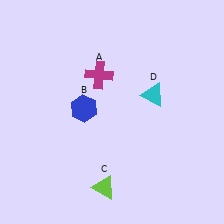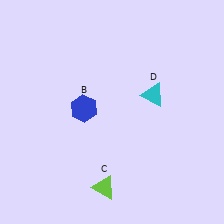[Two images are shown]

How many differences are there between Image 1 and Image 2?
There is 1 difference between the two images.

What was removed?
The magenta cross (A) was removed in Image 2.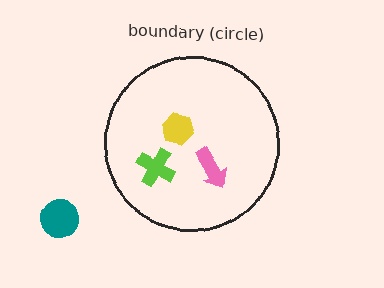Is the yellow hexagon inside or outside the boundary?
Inside.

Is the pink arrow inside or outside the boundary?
Inside.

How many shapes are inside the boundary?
3 inside, 1 outside.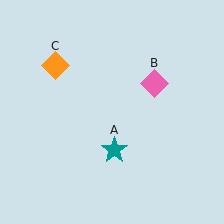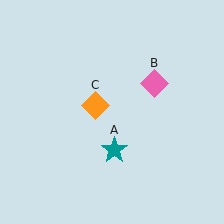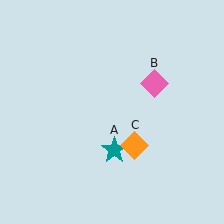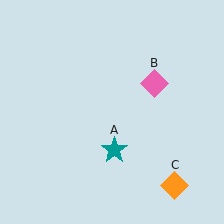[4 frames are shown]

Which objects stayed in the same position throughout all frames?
Teal star (object A) and pink diamond (object B) remained stationary.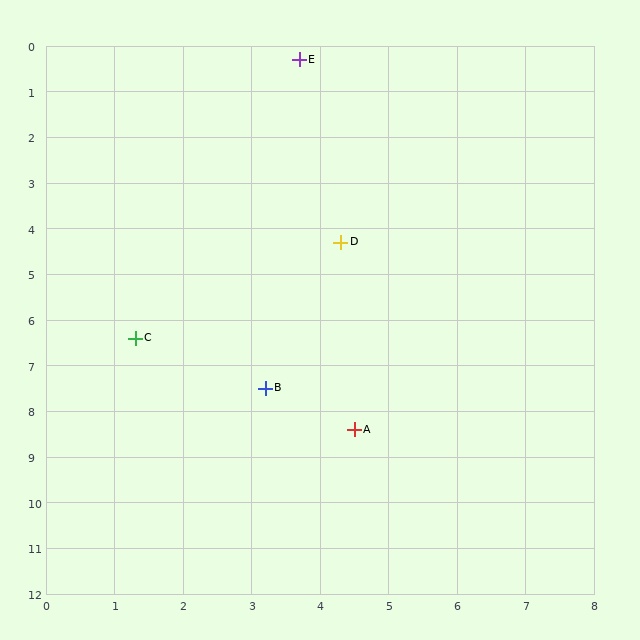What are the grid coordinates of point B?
Point B is at approximately (3.2, 7.5).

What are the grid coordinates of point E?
Point E is at approximately (3.7, 0.3).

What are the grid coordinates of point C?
Point C is at approximately (1.3, 6.4).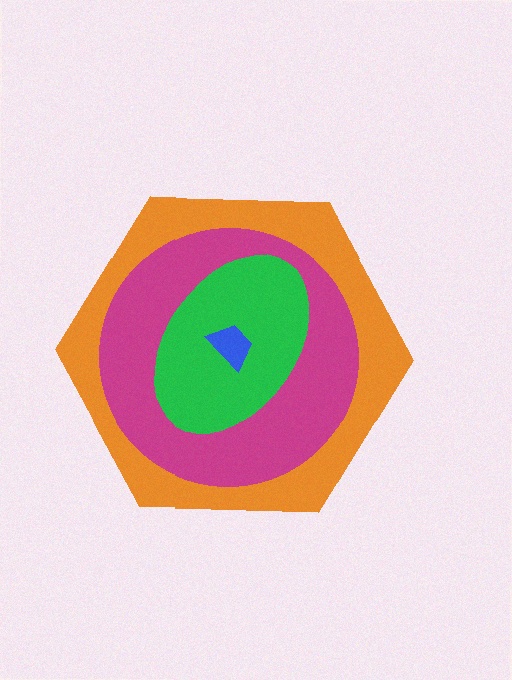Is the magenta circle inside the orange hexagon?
Yes.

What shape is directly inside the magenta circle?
The green ellipse.